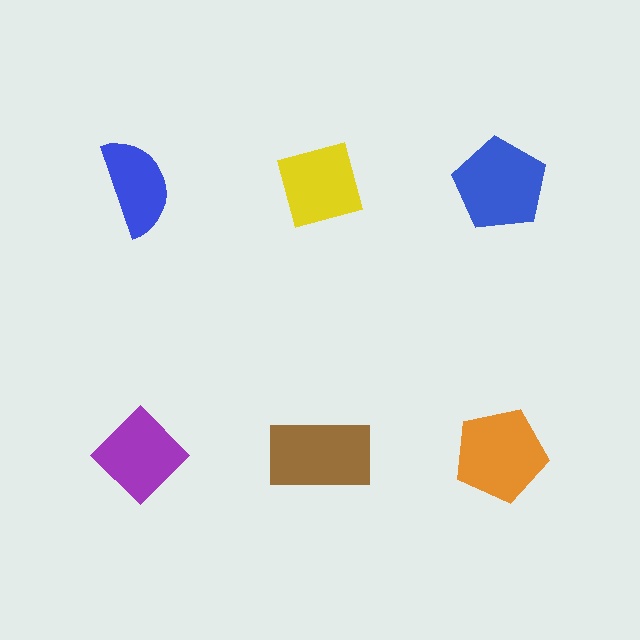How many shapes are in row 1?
3 shapes.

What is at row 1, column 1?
A blue semicircle.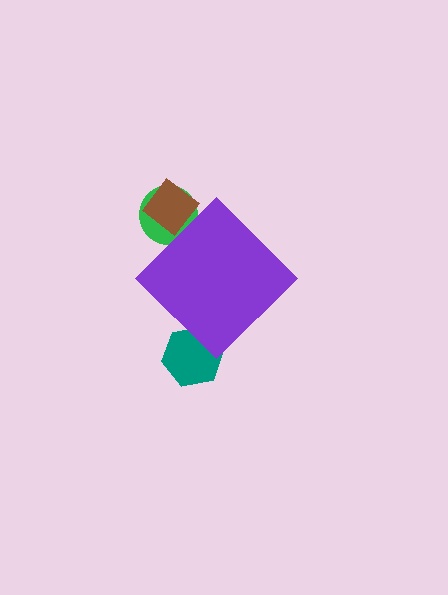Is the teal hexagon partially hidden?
Yes, the teal hexagon is partially hidden behind the purple diamond.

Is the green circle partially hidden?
Yes, the green circle is partially hidden behind the purple diamond.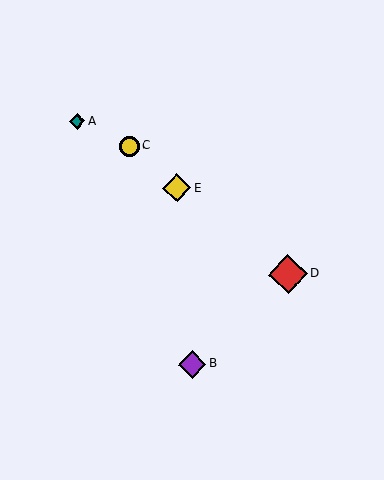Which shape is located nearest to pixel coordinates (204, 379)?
The purple diamond (labeled B) at (192, 364) is nearest to that location.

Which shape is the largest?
The red diamond (labeled D) is the largest.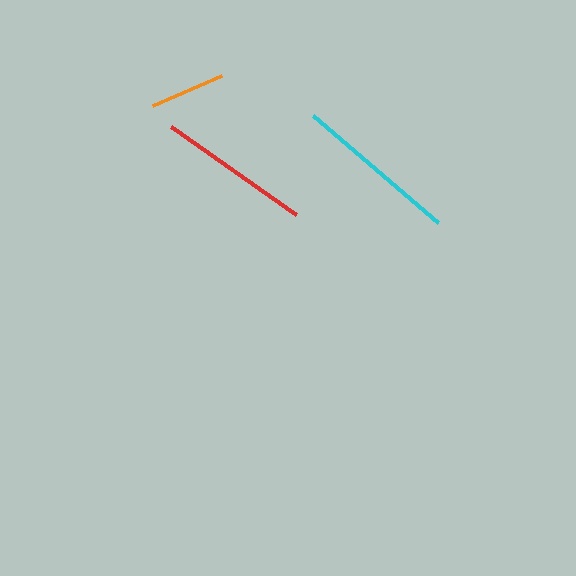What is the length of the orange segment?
The orange segment is approximately 75 pixels long.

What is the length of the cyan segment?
The cyan segment is approximately 165 pixels long.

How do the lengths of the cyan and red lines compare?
The cyan and red lines are approximately the same length.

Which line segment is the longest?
The cyan line is the longest at approximately 165 pixels.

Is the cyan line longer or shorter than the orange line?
The cyan line is longer than the orange line.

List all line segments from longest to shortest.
From longest to shortest: cyan, red, orange.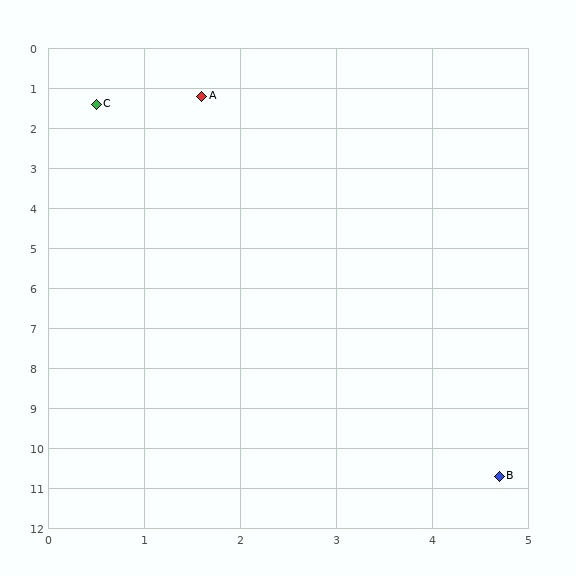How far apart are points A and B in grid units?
Points A and B are about 10.0 grid units apart.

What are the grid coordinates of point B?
Point B is at approximately (4.7, 10.7).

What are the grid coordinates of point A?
Point A is at approximately (1.6, 1.2).